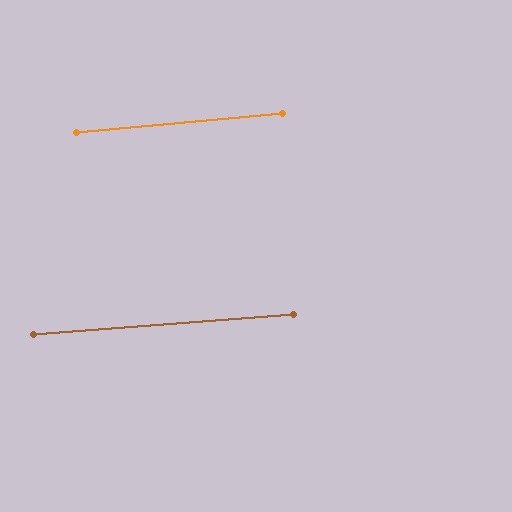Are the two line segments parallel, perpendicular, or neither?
Parallel — their directions differ by only 0.8°.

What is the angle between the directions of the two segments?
Approximately 1 degree.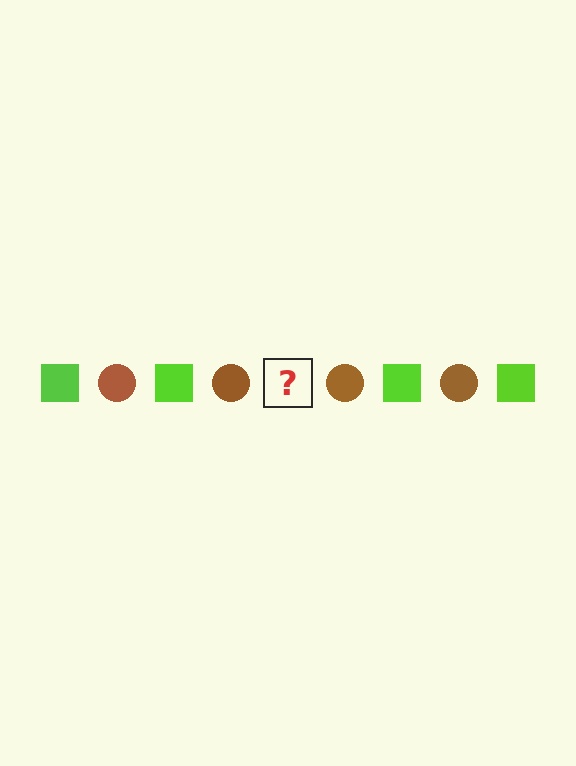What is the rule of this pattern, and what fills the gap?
The rule is that the pattern alternates between lime square and brown circle. The gap should be filled with a lime square.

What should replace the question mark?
The question mark should be replaced with a lime square.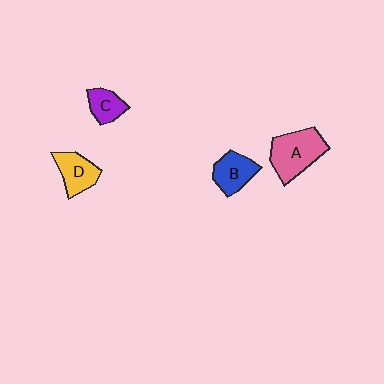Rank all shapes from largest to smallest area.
From largest to smallest: A (pink), B (blue), D (yellow), C (purple).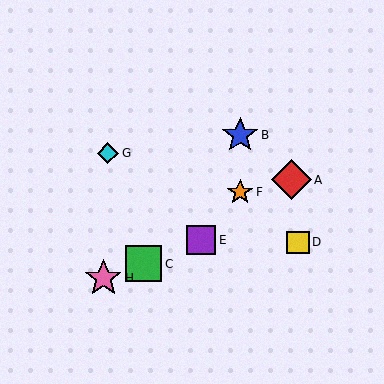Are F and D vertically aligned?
No, F is at x≈240 and D is at x≈298.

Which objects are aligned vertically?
Objects B, F are aligned vertically.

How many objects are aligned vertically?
2 objects (B, F) are aligned vertically.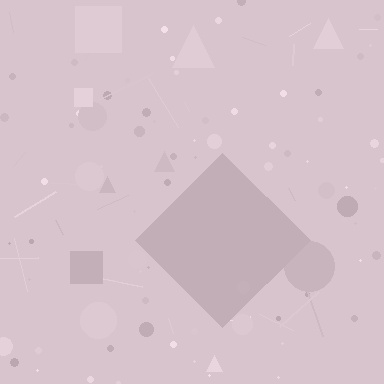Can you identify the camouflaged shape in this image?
The camouflaged shape is a diamond.